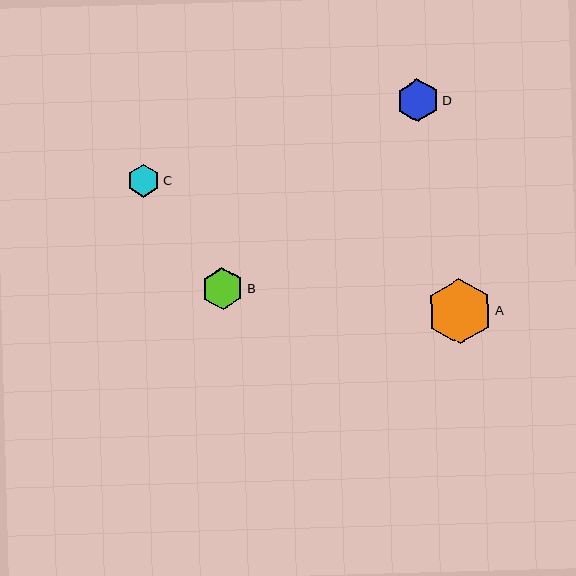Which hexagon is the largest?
Hexagon A is the largest with a size of approximately 65 pixels.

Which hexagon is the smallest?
Hexagon C is the smallest with a size of approximately 33 pixels.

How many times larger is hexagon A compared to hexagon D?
Hexagon A is approximately 1.5 times the size of hexagon D.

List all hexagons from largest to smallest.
From largest to smallest: A, D, B, C.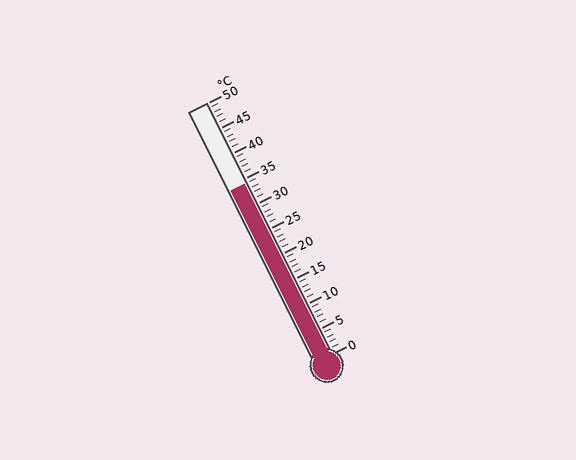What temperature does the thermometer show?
The thermometer shows approximately 34°C.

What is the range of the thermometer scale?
The thermometer scale ranges from 0°C to 50°C.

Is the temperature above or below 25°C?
The temperature is above 25°C.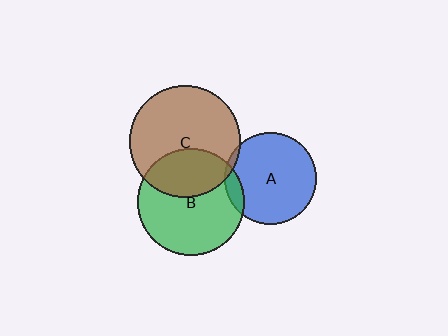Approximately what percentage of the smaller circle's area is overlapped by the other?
Approximately 35%.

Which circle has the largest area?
Circle C (brown).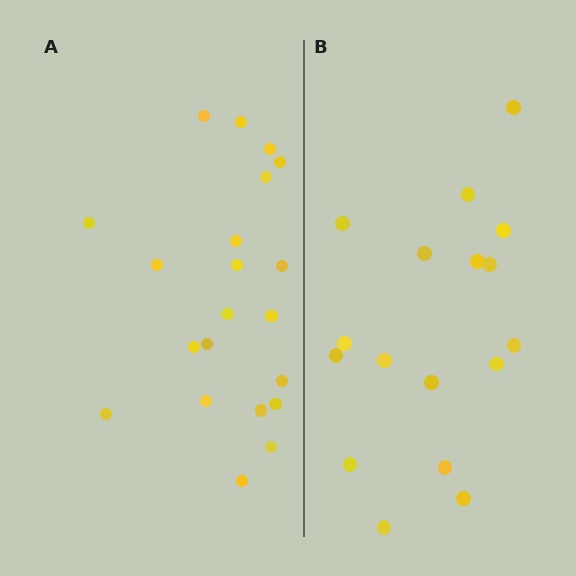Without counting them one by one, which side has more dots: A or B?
Region A (the left region) has more dots.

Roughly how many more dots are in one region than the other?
Region A has about 4 more dots than region B.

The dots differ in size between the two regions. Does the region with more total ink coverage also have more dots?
No. Region B has more total ink coverage because its dots are larger, but region A actually contains more individual dots. Total area can be misleading — the number of items is what matters here.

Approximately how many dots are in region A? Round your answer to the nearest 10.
About 20 dots. (The exact count is 21, which rounds to 20.)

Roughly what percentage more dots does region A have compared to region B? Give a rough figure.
About 25% more.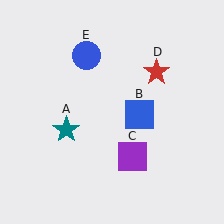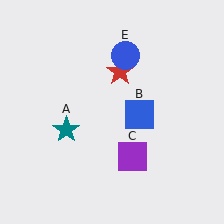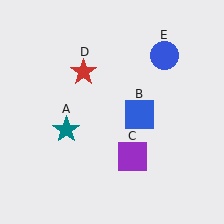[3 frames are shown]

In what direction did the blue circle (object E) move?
The blue circle (object E) moved right.